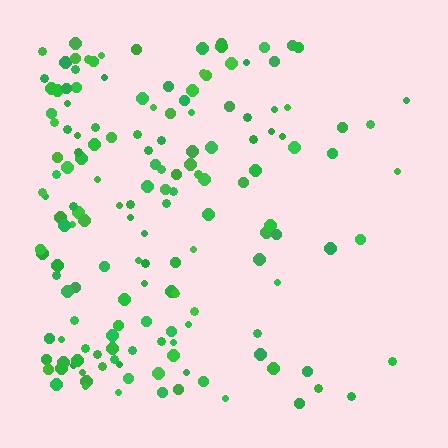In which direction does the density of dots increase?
From right to left, with the left side densest.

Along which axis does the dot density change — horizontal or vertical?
Horizontal.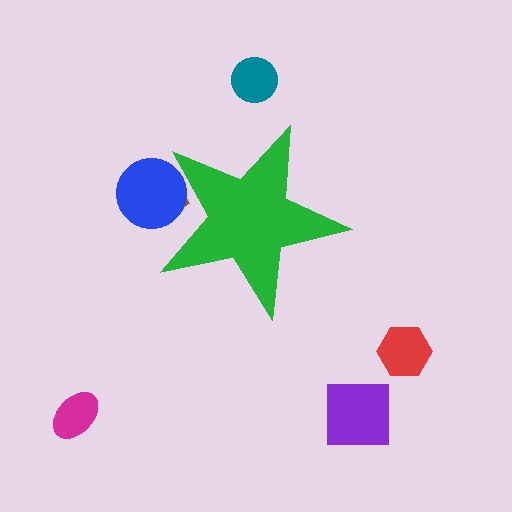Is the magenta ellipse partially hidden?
No, the magenta ellipse is fully visible.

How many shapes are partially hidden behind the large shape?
2 shapes are partially hidden.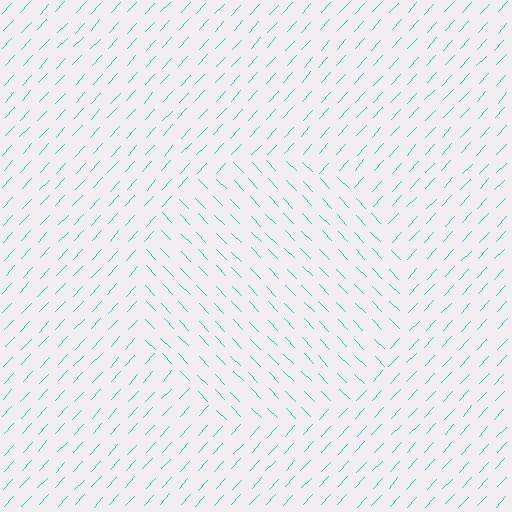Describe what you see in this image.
The image is filled with small cyan line segments. A circle region in the image has lines oriented differently from the surrounding lines, creating a visible texture boundary.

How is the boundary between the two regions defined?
The boundary is defined purely by a change in line orientation (approximately 87 degrees difference). All lines are the same color and thickness.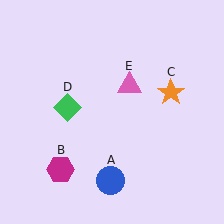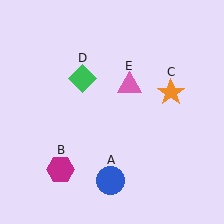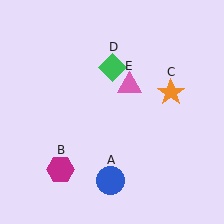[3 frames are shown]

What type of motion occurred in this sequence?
The green diamond (object D) rotated clockwise around the center of the scene.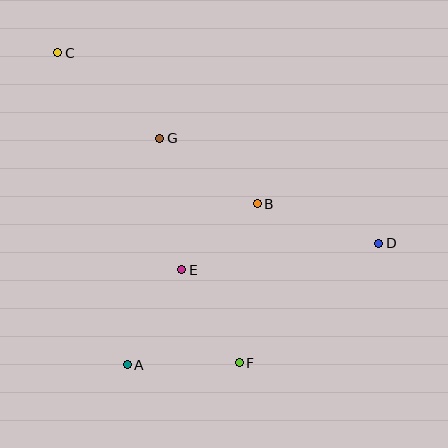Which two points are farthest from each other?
Points C and D are farthest from each other.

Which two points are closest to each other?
Points B and E are closest to each other.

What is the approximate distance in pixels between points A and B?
The distance between A and B is approximately 207 pixels.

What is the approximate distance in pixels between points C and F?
The distance between C and F is approximately 359 pixels.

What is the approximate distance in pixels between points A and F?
The distance between A and F is approximately 112 pixels.